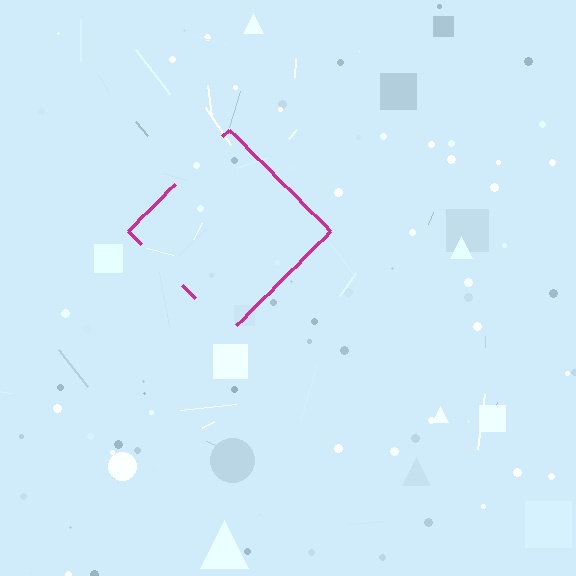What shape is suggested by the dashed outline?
The dashed outline suggests a diamond.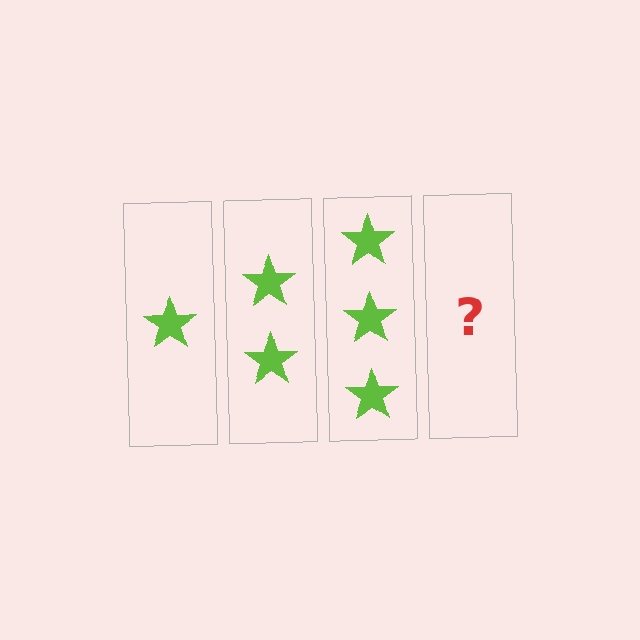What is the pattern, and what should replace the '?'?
The pattern is that each step adds one more star. The '?' should be 4 stars.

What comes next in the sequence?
The next element should be 4 stars.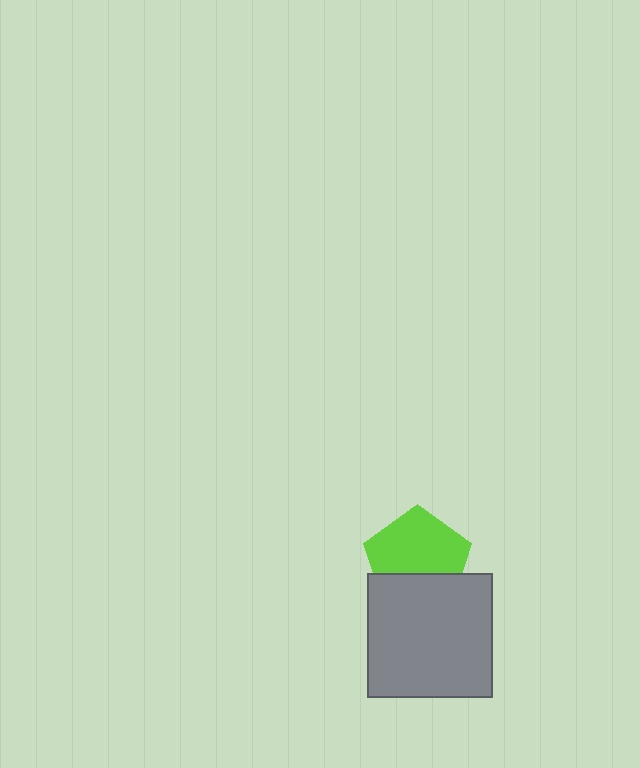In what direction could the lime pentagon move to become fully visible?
The lime pentagon could move up. That would shift it out from behind the gray square entirely.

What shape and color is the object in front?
The object in front is a gray square.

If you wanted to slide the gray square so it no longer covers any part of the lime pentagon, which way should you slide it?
Slide it down — that is the most direct way to separate the two shapes.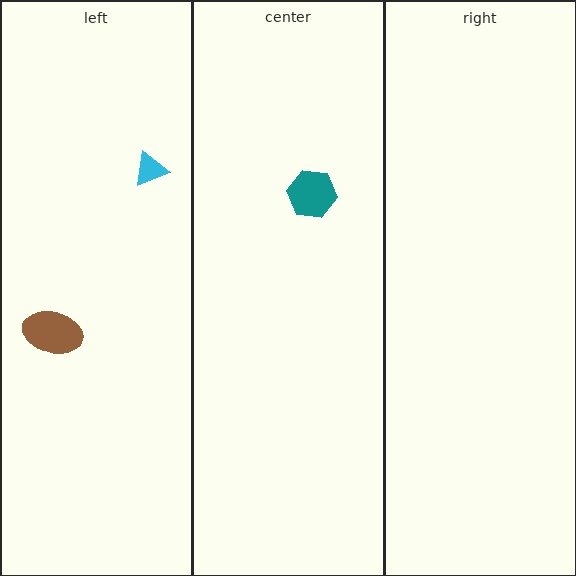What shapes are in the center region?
The teal hexagon.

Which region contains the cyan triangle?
The left region.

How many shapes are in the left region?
2.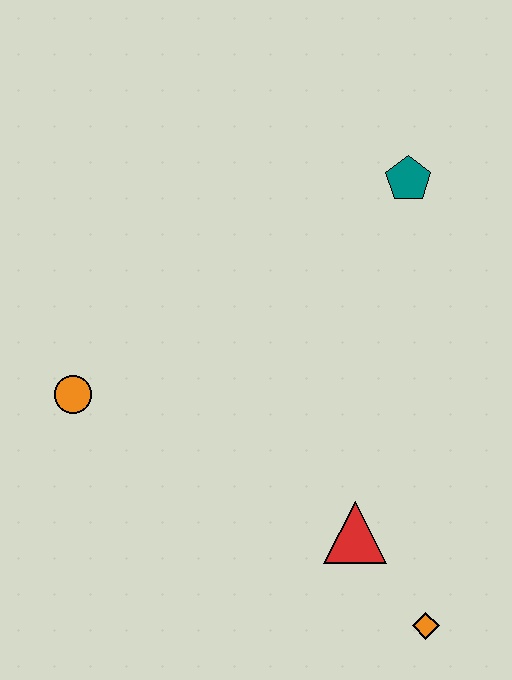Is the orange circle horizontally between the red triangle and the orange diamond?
No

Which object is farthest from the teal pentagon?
The orange diamond is farthest from the teal pentagon.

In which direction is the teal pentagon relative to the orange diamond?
The teal pentagon is above the orange diamond.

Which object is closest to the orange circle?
The red triangle is closest to the orange circle.